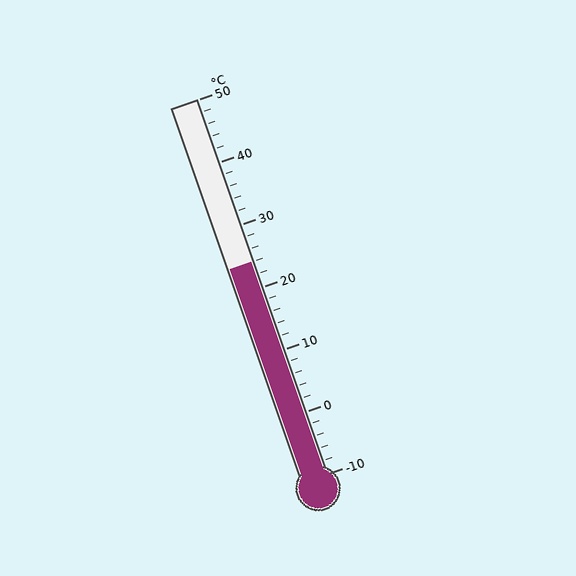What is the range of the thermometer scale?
The thermometer scale ranges from -10°C to 50°C.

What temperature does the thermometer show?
The thermometer shows approximately 24°C.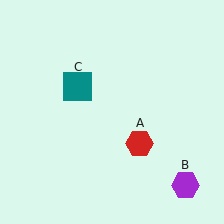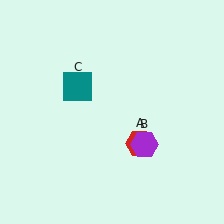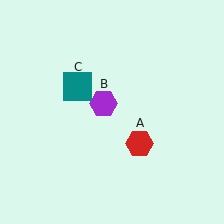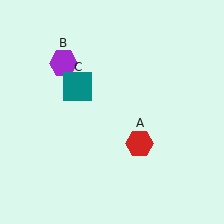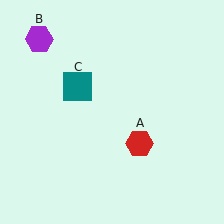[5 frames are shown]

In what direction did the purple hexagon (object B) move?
The purple hexagon (object B) moved up and to the left.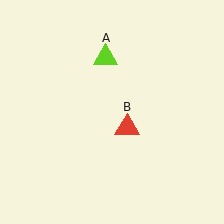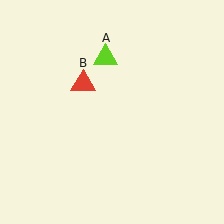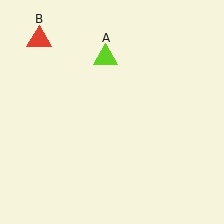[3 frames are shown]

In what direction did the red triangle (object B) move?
The red triangle (object B) moved up and to the left.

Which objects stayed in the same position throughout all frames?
Lime triangle (object A) remained stationary.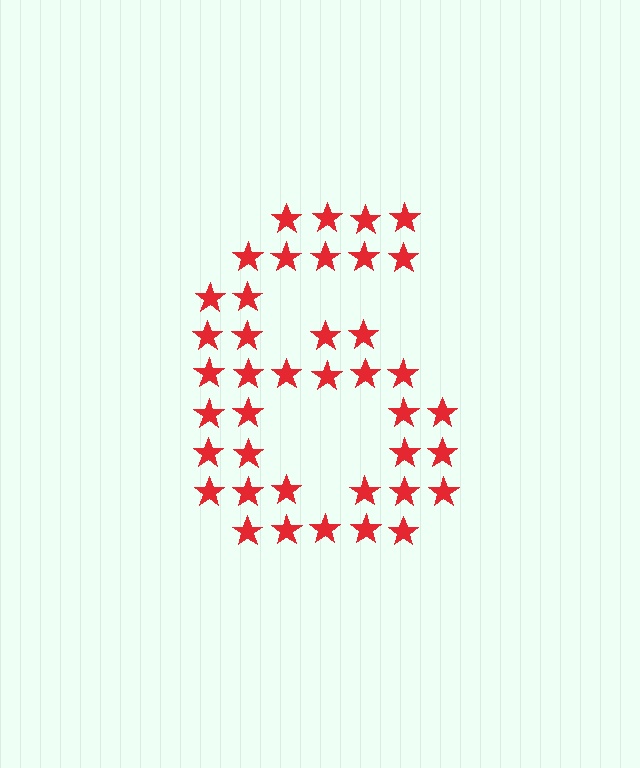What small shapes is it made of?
It is made of small stars.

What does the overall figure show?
The overall figure shows the digit 6.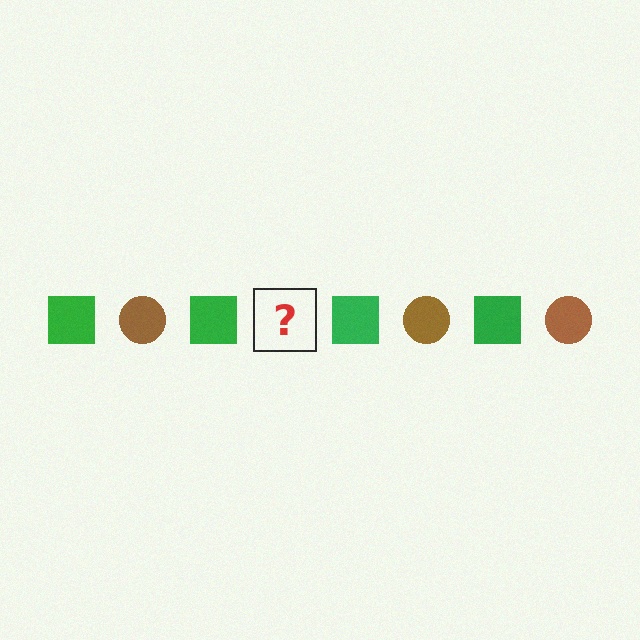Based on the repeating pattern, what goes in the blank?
The blank should be a brown circle.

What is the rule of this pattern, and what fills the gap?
The rule is that the pattern alternates between green square and brown circle. The gap should be filled with a brown circle.